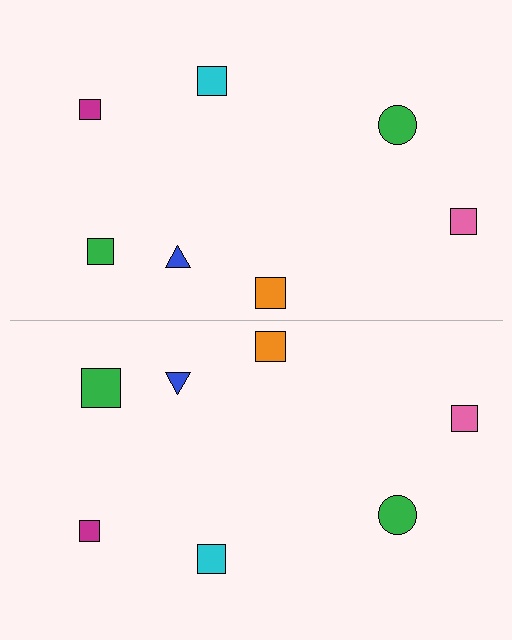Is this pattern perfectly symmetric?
No, the pattern is not perfectly symmetric. The green square on the bottom side has a different size than its mirror counterpart.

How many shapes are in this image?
There are 14 shapes in this image.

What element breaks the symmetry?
The green square on the bottom side has a different size than its mirror counterpart.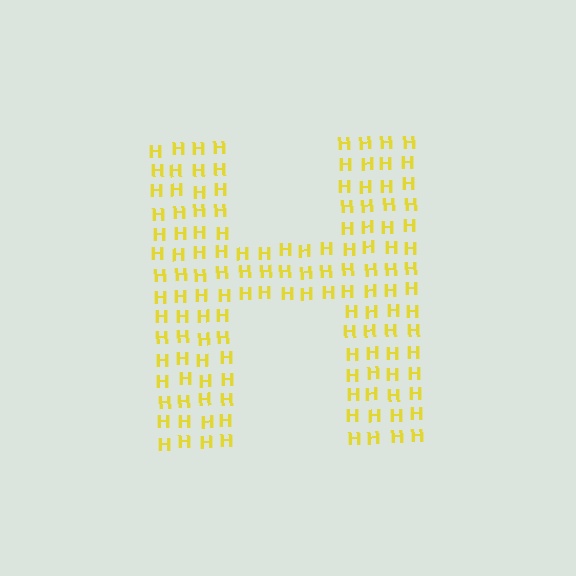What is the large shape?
The large shape is the letter H.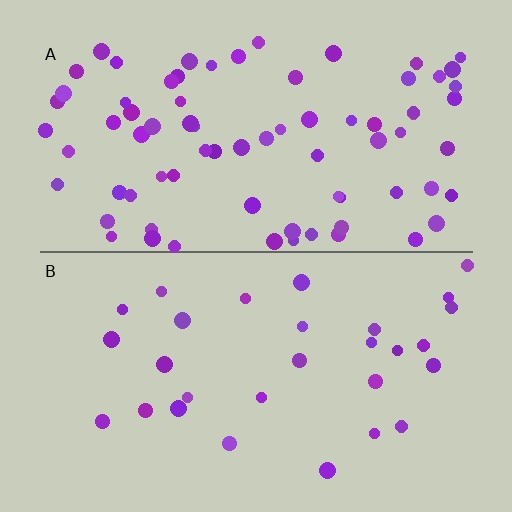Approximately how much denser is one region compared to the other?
Approximately 2.7× — region A over region B.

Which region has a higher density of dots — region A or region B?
A (the top).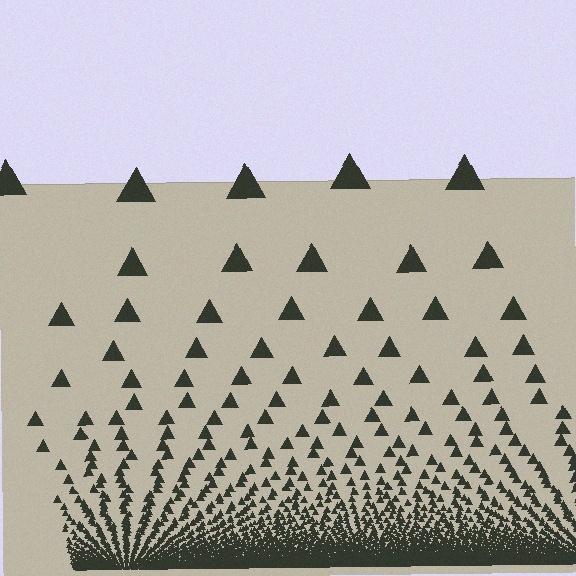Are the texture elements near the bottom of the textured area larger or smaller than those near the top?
Smaller. The gradient is inverted — elements near the bottom are smaller and denser.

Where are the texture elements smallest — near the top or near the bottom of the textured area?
Near the bottom.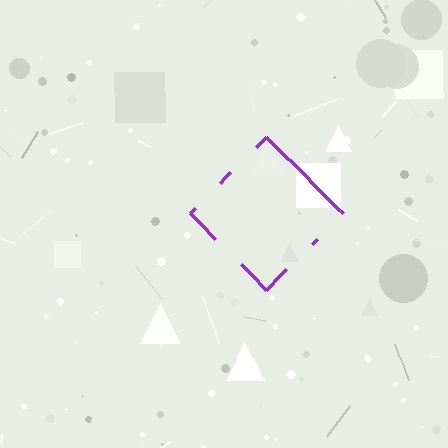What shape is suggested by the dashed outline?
The dashed outline suggests a diamond.